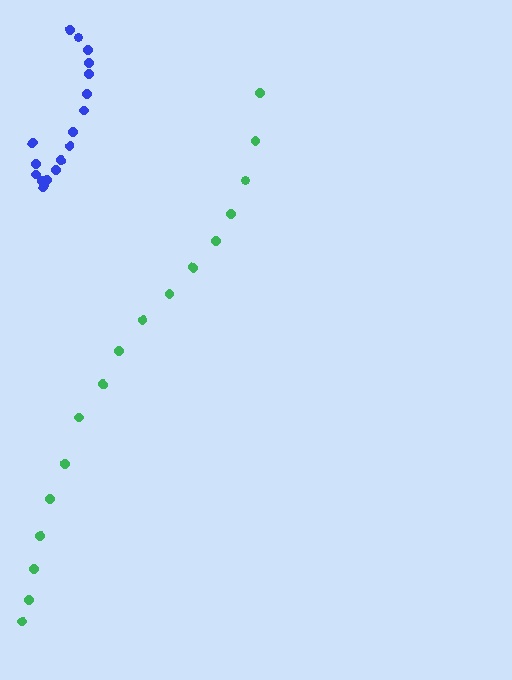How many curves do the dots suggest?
There are 2 distinct paths.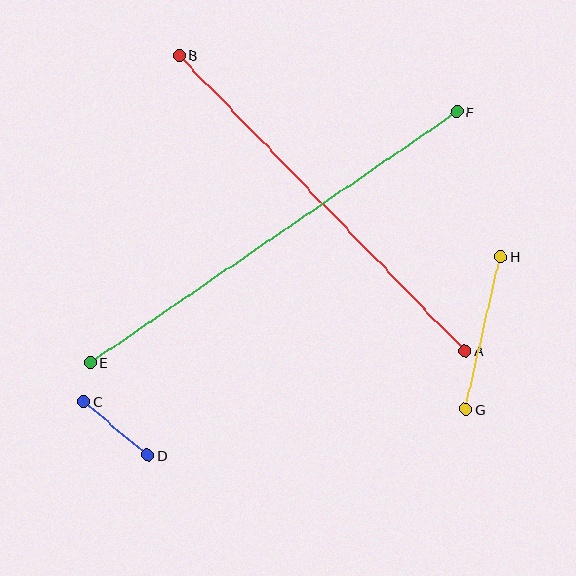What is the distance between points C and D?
The distance is approximately 83 pixels.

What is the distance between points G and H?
The distance is approximately 156 pixels.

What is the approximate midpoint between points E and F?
The midpoint is at approximately (274, 237) pixels.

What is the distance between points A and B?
The distance is approximately 411 pixels.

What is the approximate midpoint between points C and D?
The midpoint is at approximately (116, 429) pixels.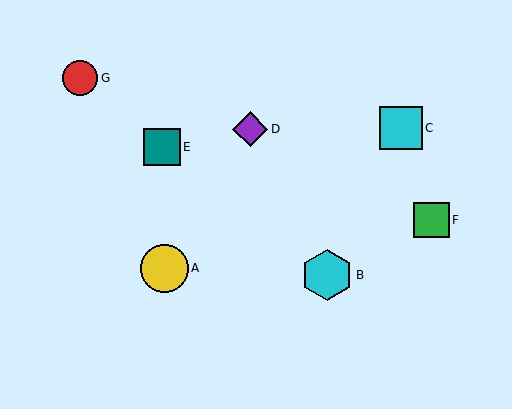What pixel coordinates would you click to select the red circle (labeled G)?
Click at (80, 78) to select the red circle G.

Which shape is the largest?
The cyan hexagon (labeled B) is the largest.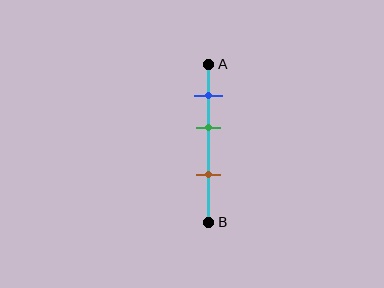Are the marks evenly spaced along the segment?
Yes, the marks are approximately evenly spaced.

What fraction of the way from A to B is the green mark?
The green mark is approximately 40% (0.4) of the way from A to B.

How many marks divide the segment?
There are 3 marks dividing the segment.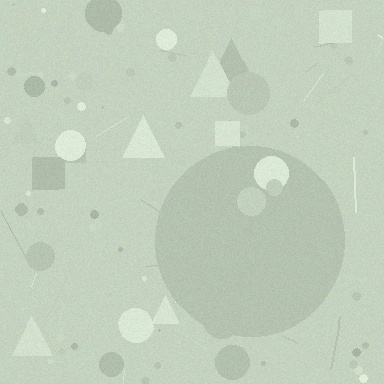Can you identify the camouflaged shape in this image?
The camouflaged shape is a circle.